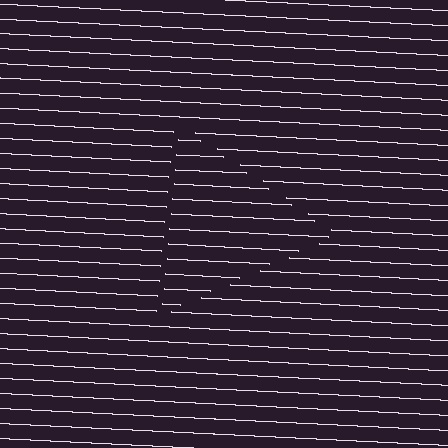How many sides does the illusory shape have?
3 sides — the line-ends trace a triangle.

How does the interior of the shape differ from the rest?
The interior of the shape contains the same grating, shifted by half a period — the contour is defined by the phase discontinuity where line-ends from the inner and outer gratings abut.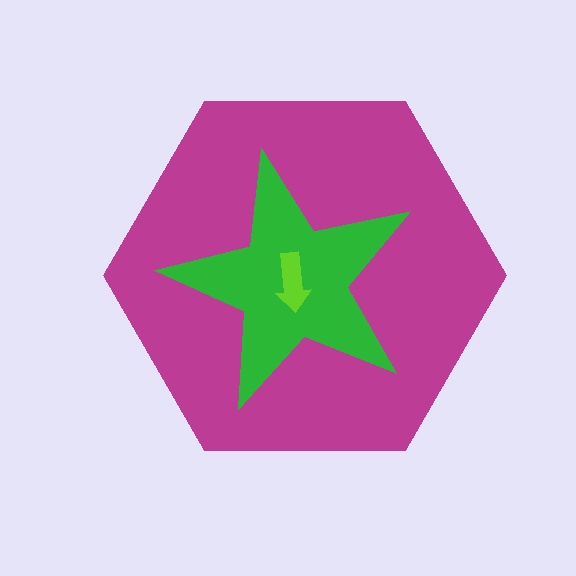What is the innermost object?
The lime arrow.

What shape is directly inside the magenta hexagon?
The green star.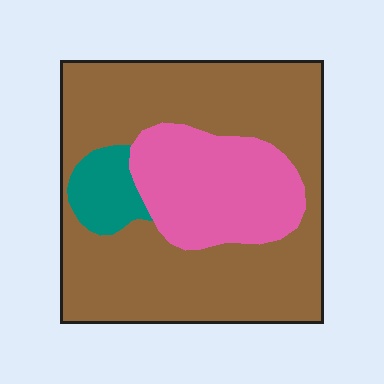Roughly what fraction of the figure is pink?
Pink covers around 25% of the figure.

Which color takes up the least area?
Teal, at roughly 5%.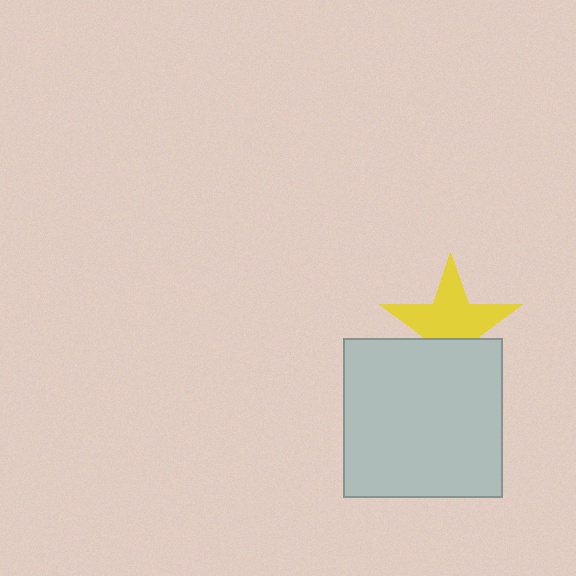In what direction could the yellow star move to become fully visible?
The yellow star could move up. That would shift it out from behind the light gray square entirely.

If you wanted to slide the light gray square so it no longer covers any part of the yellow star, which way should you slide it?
Slide it down — that is the most direct way to separate the two shapes.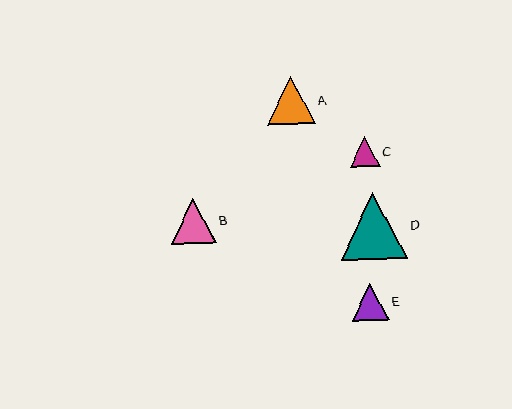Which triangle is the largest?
Triangle D is the largest with a size of approximately 67 pixels.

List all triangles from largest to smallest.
From largest to smallest: D, A, B, E, C.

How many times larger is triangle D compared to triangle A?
Triangle D is approximately 1.4 times the size of triangle A.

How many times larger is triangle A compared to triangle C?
Triangle A is approximately 1.6 times the size of triangle C.